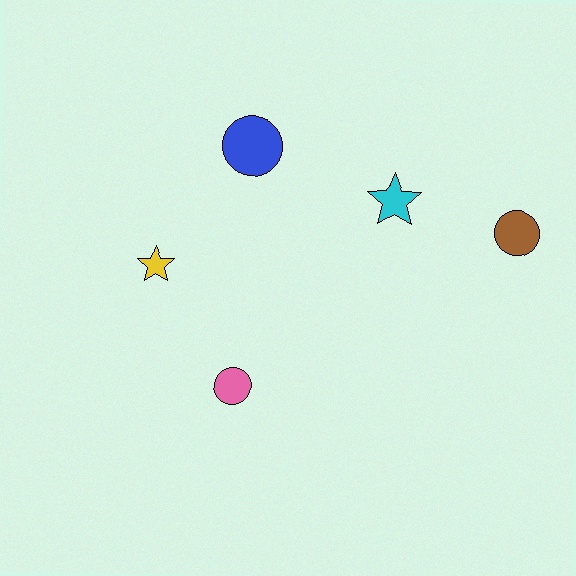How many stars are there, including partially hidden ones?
There are 2 stars.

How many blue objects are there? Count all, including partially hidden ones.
There is 1 blue object.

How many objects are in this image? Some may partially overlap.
There are 5 objects.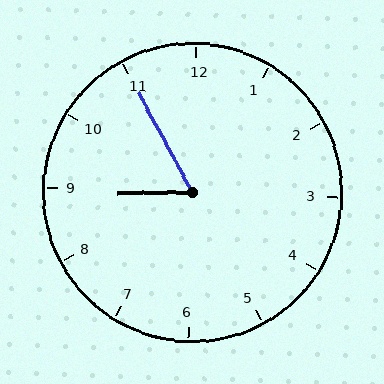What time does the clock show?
8:55.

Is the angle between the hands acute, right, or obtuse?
It is acute.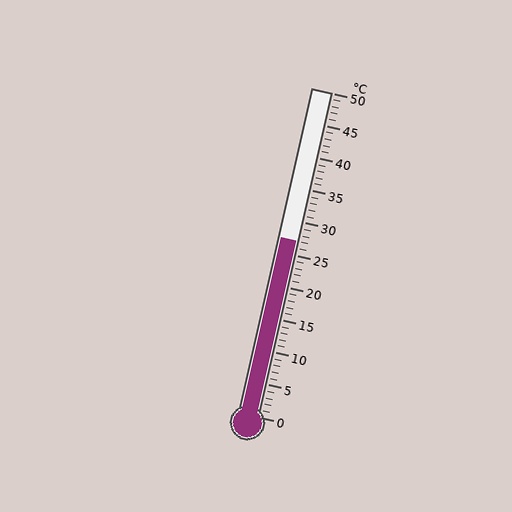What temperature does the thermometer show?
The thermometer shows approximately 27°C.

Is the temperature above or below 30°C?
The temperature is below 30°C.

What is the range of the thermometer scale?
The thermometer scale ranges from 0°C to 50°C.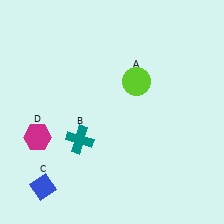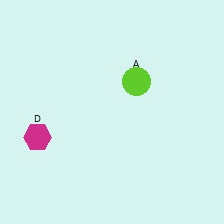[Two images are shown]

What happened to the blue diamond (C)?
The blue diamond (C) was removed in Image 2. It was in the bottom-left area of Image 1.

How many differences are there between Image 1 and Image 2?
There are 2 differences between the two images.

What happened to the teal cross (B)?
The teal cross (B) was removed in Image 2. It was in the bottom-left area of Image 1.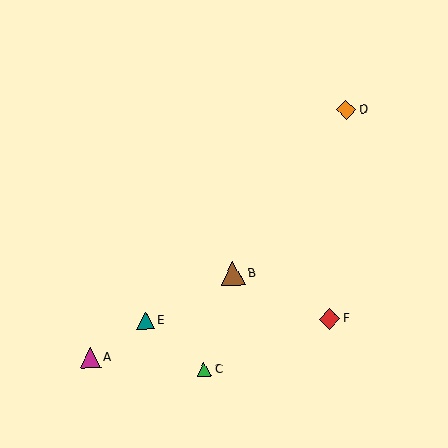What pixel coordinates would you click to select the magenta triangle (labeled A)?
Click at (91, 358) to select the magenta triangle A.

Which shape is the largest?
The brown triangle (labeled B) is the largest.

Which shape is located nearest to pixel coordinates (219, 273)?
The brown triangle (labeled B) at (233, 273) is nearest to that location.